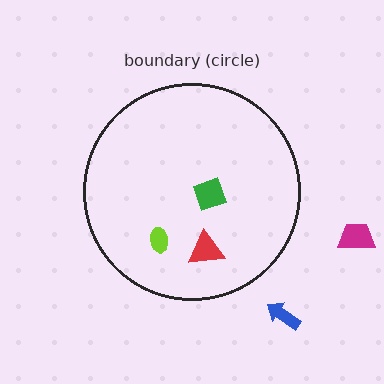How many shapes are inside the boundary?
3 inside, 2 outside.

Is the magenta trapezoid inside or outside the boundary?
Outside.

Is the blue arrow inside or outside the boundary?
Outside.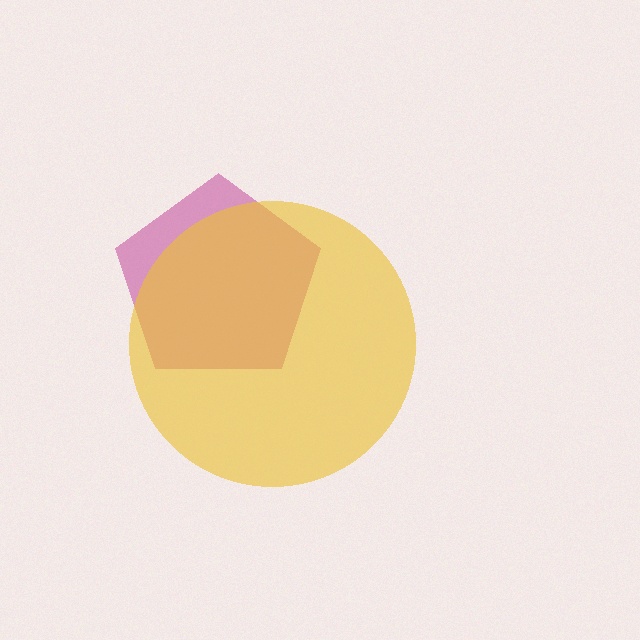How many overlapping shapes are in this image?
There are 2 overlapping shapes in the image.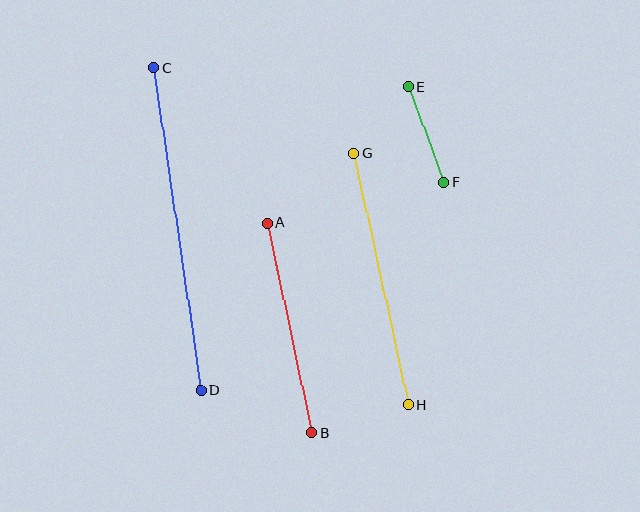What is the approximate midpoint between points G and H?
The midpoint is at approximately (381, 279) pixels.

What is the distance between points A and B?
The distance is approximately 215 pixels.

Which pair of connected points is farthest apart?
Points C and D are farthest apart.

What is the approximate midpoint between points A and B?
The midpoint is at approximately (289, 328) pixels.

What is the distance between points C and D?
The distance is approximately 326 pixels.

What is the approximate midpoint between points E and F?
The midpoint is at approximately (426, 134) pixels.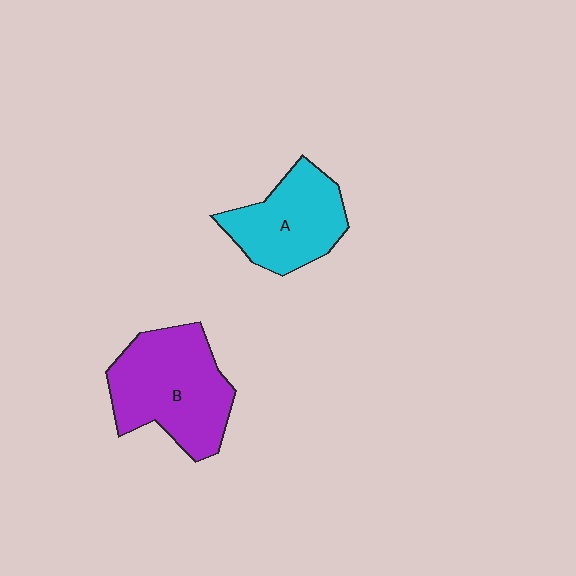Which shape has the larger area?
Shape B (purple).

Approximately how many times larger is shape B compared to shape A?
Approximately 1.3 times.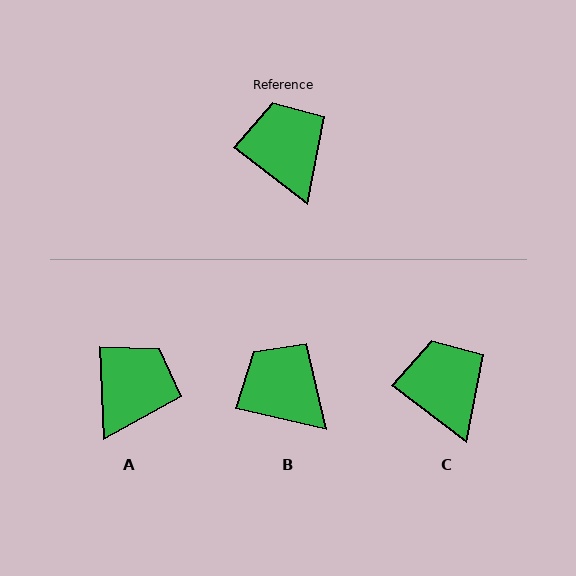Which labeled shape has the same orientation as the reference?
C.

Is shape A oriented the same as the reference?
No, it is off by about 50 degrees.